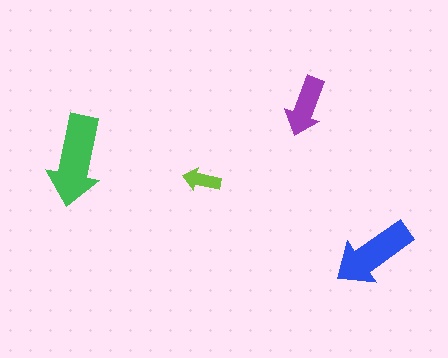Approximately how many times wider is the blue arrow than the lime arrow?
About 2 times wider.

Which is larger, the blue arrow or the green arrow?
The green one.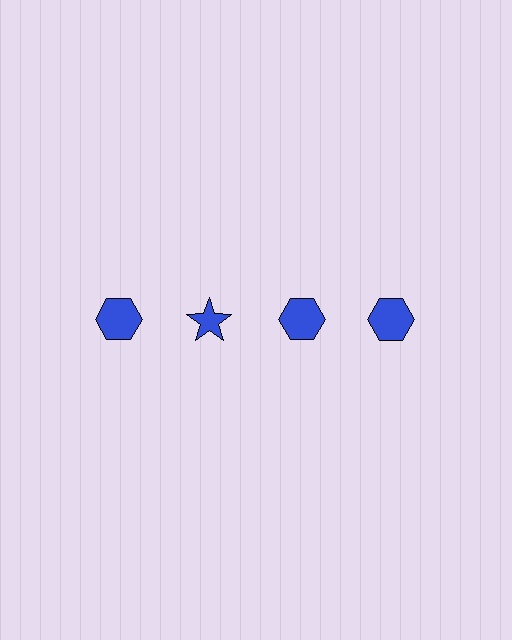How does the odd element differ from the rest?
It has a different shape: star instead of hexagon.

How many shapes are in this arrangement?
There are 4 shapes arranged in a grid pattern.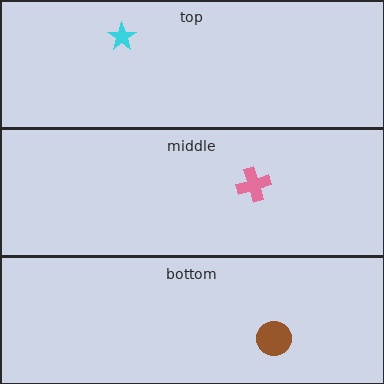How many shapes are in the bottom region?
1.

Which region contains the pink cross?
The middle region.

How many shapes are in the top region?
1.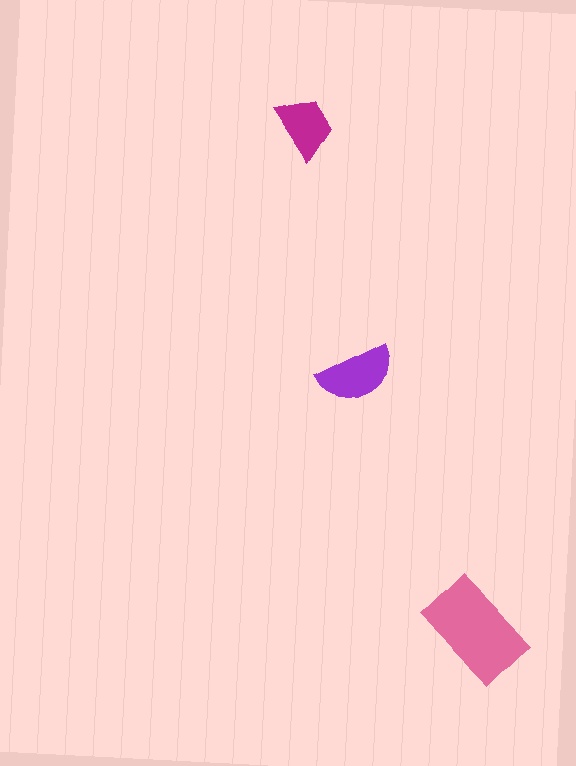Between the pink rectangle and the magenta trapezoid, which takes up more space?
The pink rectangle.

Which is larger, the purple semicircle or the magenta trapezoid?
The purple semicircle.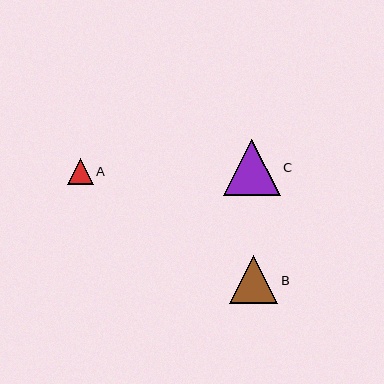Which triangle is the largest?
Triangle C is the largest with a size of approximately 56 pixels.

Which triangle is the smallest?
Triangle A is the smallest with a size of approximately 26 pixels.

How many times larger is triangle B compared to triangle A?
Triangle B is approximately 1.8 times the size of triangle A.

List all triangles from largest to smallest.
From largest to smallest: C, B, A.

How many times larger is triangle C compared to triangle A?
Triangle C is approximately 2.1 times the size of triangle A.